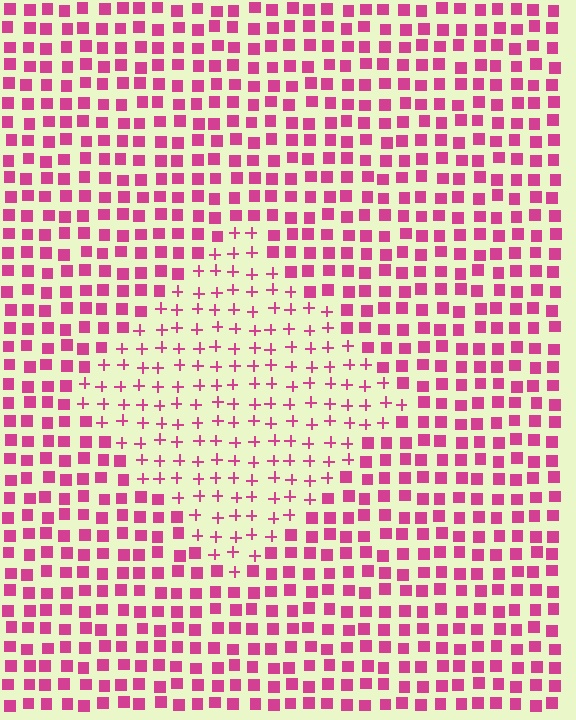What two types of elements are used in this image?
The image uses plus signs inside the diamond region and squares outside it.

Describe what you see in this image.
The image is filled with small magenta elements arranged in a uniform grid. A diamond-shaped region contains plus signs, while the surrounding area contains squares. The boundary is defined purely by the change in element shape.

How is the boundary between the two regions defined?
The boundary is defined by a change in element shape: plus signs inside vs. squares outside. All elements share the same color and spacing.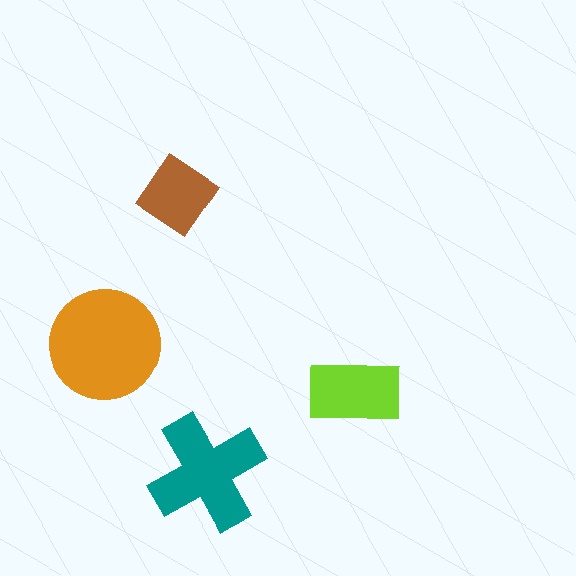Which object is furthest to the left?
The orange circle is leftmost.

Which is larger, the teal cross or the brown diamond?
The teal cross.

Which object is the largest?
The orange circle.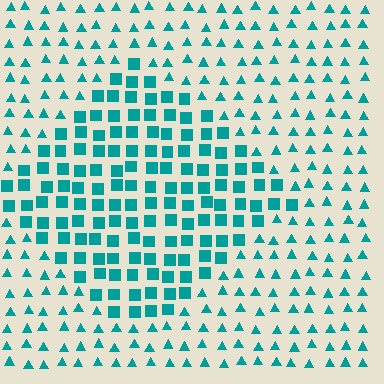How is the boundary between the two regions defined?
The boundary is defined by a change in element shape: squares inside vs. triangles outside. All elements share the same color and spacing.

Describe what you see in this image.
The image is filled with small teal elements arranged in a uniform grid. A diamond-shaped region contains squares, while the surrounding area contains triangles. The boundary is defined purely by the change in element shape.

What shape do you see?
I see a diamond.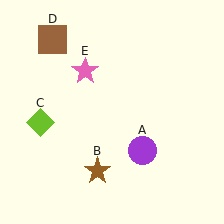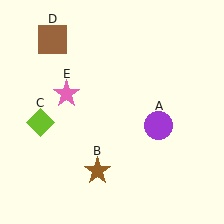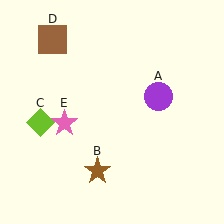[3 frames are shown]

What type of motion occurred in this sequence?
The purple circle (object A), pink star (object E) rotated counterclockwise around the center of the scene.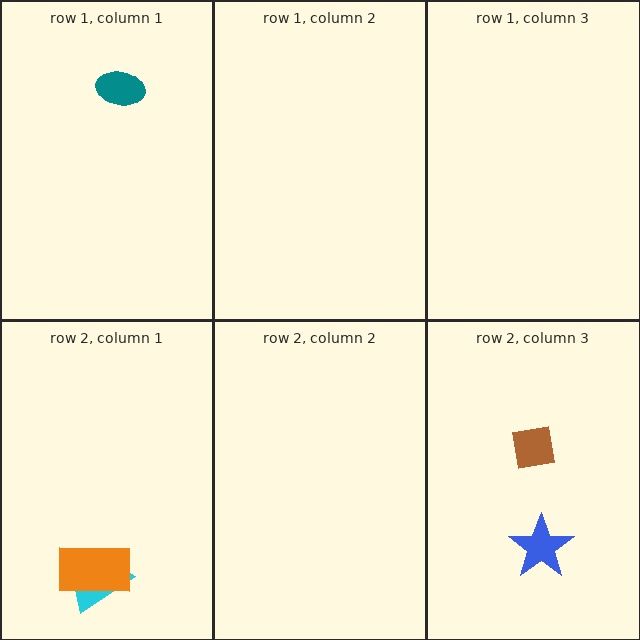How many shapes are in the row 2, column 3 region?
2.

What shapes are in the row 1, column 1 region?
The teal ellipse.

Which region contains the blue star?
The row 2, column 3 region.